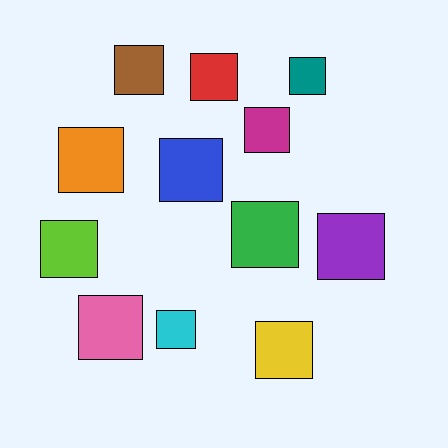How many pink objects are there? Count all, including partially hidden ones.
There is 1 pink object.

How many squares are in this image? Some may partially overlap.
There are 12 squares.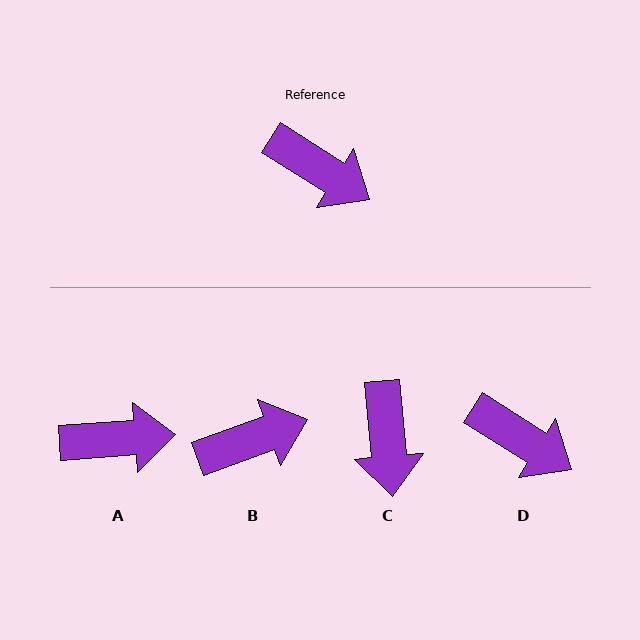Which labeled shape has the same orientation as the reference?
D.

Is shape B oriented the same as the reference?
No, it is off by about 52 degrees.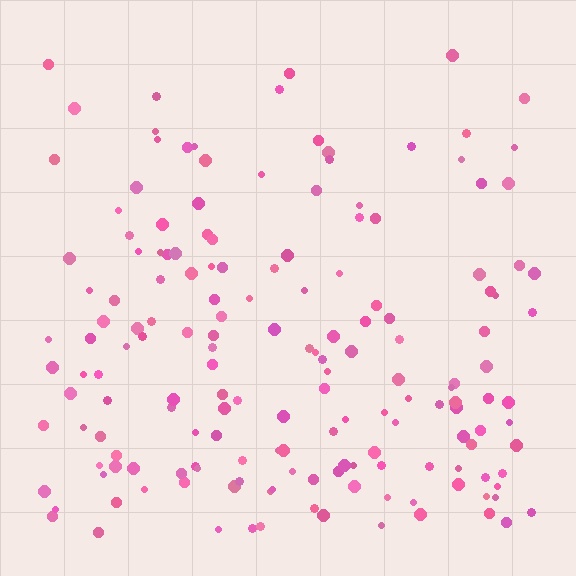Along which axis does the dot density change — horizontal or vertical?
Vertical.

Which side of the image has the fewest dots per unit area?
The top.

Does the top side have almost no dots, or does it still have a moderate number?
Still a moderate number, just noticeably fewer than the bottom.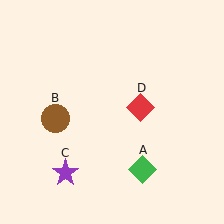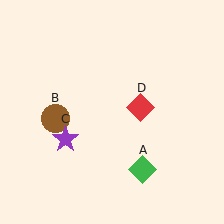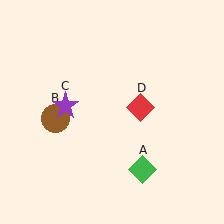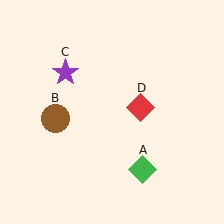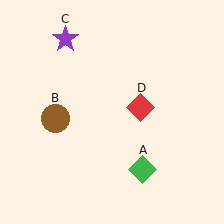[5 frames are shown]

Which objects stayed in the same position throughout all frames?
Green diamond (object A) and brown circle (object B) and red diamond (object D) remained stationary.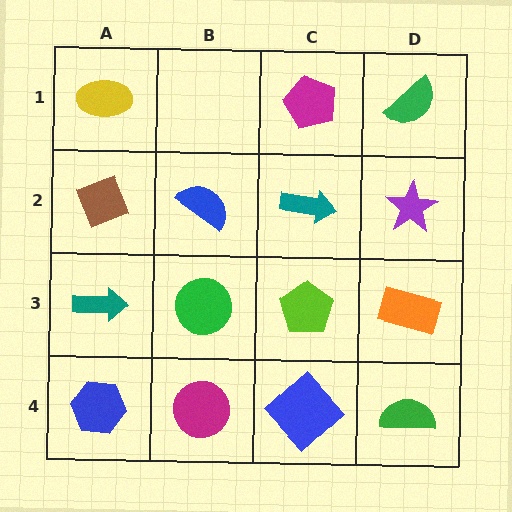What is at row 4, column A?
A blue hexagon.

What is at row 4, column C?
A blue diamond.